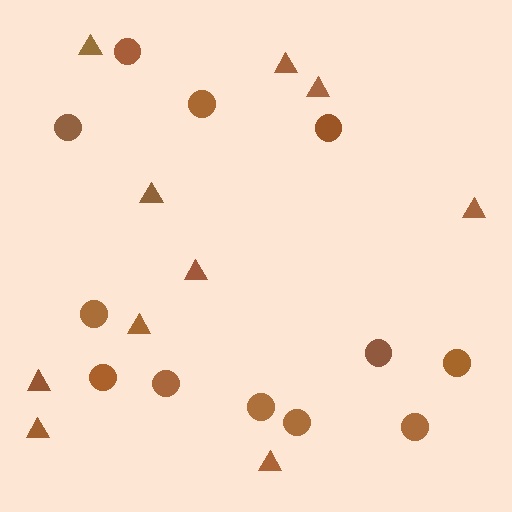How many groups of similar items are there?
There are 2 groups: one group of triangles (10) and one group of circles (12).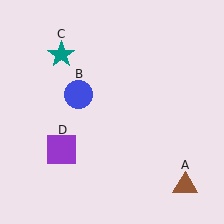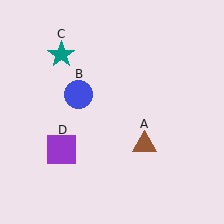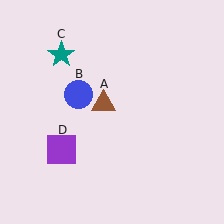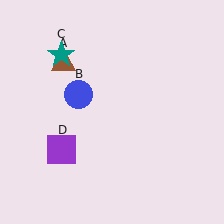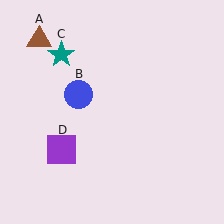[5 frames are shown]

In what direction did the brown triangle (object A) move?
The brown triangle (object A) moved up and to the left.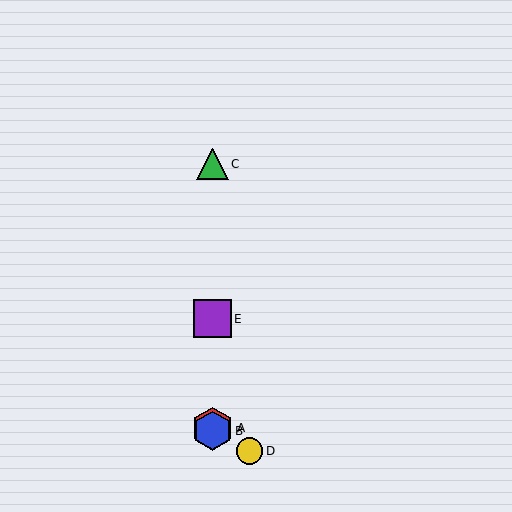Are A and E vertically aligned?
Yes, both are at x≈213.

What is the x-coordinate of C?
Object C is at x≈213.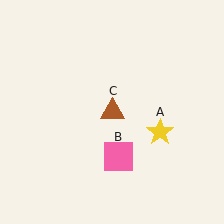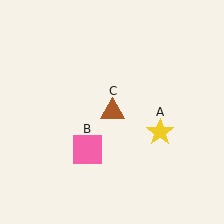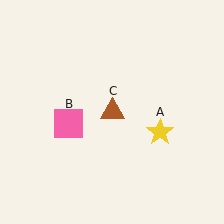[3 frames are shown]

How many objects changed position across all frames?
1 object changed position: pink square (object B).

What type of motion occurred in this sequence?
The pink square (object B) rotated clockwise around the center of the scene.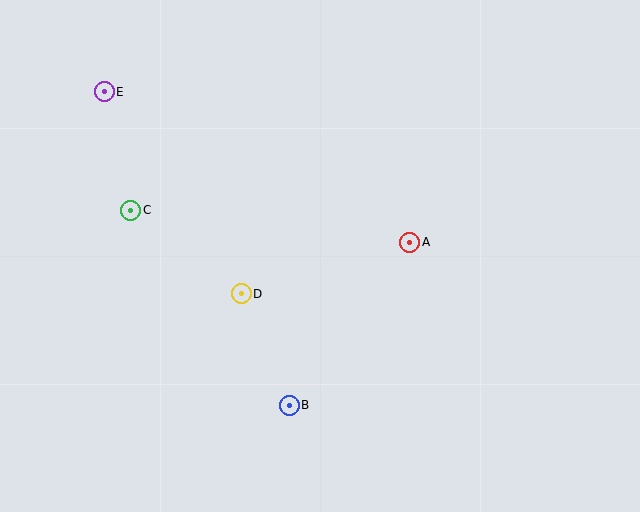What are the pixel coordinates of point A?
Point A is at (410, 242).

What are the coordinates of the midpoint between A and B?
The midpoint between A and B is at (350, 324).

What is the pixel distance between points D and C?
The distance between D and C is 139 pixels.